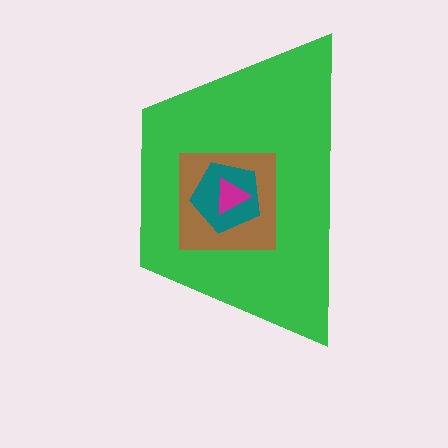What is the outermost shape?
The green trapezoid.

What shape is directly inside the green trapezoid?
The brown square.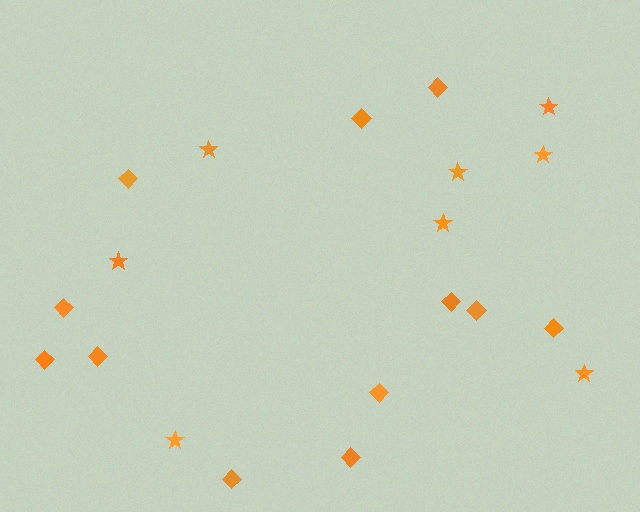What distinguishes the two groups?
There are 2 groups: one group of stars (8) and one group of diamonds (12).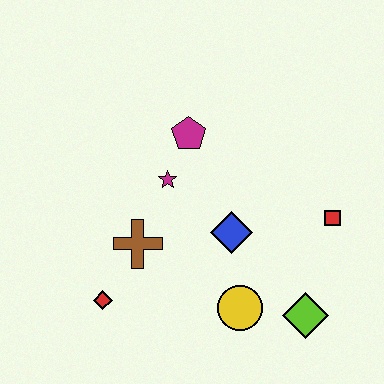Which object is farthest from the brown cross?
The red square is farthest from the brown cross.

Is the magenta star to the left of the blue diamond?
Yes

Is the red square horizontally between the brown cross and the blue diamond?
No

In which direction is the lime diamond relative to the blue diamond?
The lime diamond is below the blue diamond.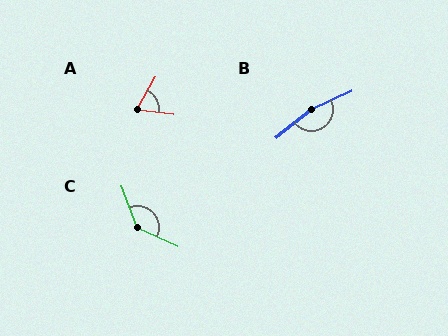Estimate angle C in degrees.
Approximately 134 degrees.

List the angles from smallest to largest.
A (67°), C (134°), B (166°).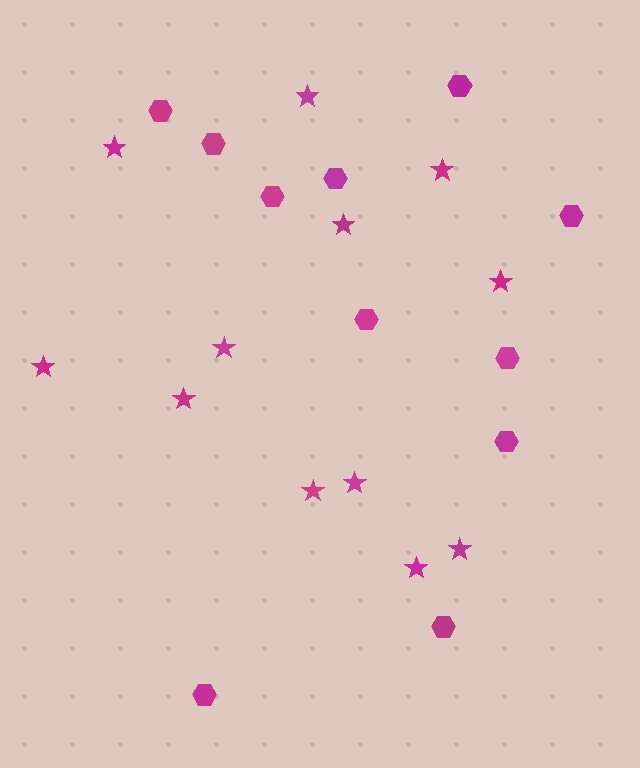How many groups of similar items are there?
There are 2 groups: one group of stars (12) and one group of hexagons (11).